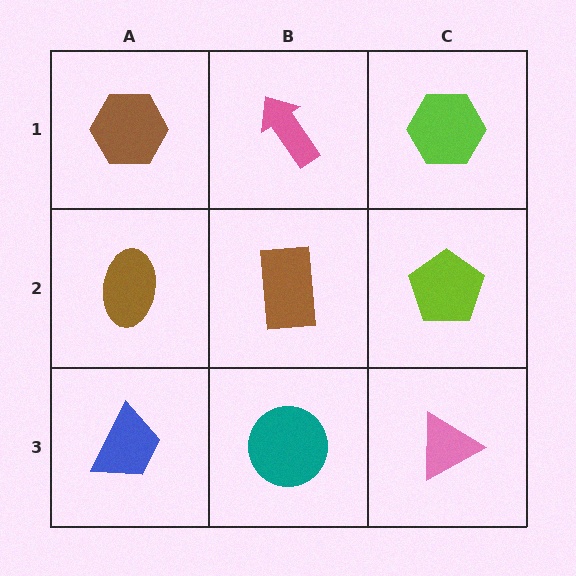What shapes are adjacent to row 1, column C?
A lime pentagon (row 2, column C), a pink arrow (row 1, column B).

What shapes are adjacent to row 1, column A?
A brown ellipse (row 2, column A), a pink arrow (row 1, column B).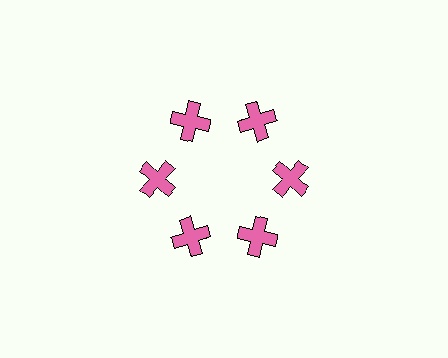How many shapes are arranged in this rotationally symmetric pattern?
There are 6 shapes, arranged in 6 groups of 1.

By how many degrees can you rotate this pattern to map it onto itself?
The pattern maps onto itself every 60 degrees of rotation.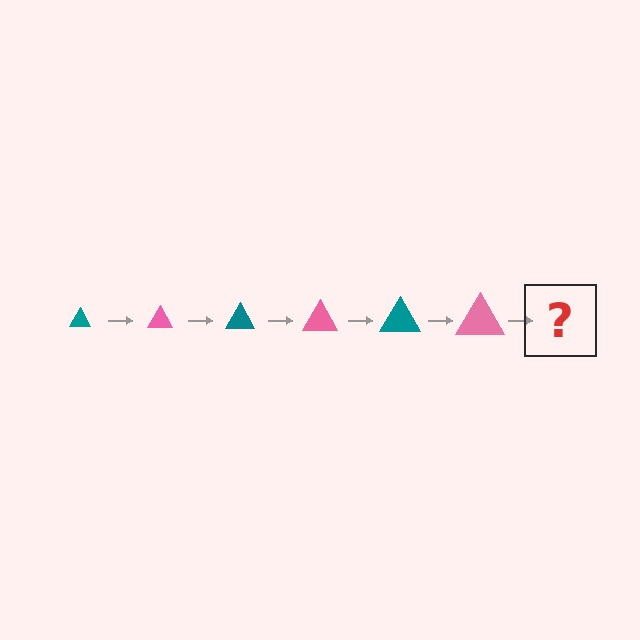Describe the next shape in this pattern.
It should be a teal triangle, larger than the previous one.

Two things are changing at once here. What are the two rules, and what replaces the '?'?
The two rules are that the triangle grows larger each step and the color cycles through teal and pink. The '?' should be a teal triangle, larger than the previous one.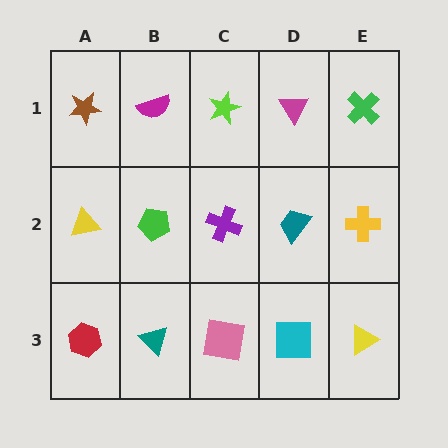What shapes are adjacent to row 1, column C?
A purple cross (row 2, column C), a magenta semicircle (row 1, column B), a magenta triangle (row 1, column D).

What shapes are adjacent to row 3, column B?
A green pentagon (row 2, column B), a red hexagon (row 3, column A), a pink square (row 3, column C).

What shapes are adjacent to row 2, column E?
A green cross (row 1, column E), a yellow triangle (row 3, column E), a teal trapezoid (row 2, column D).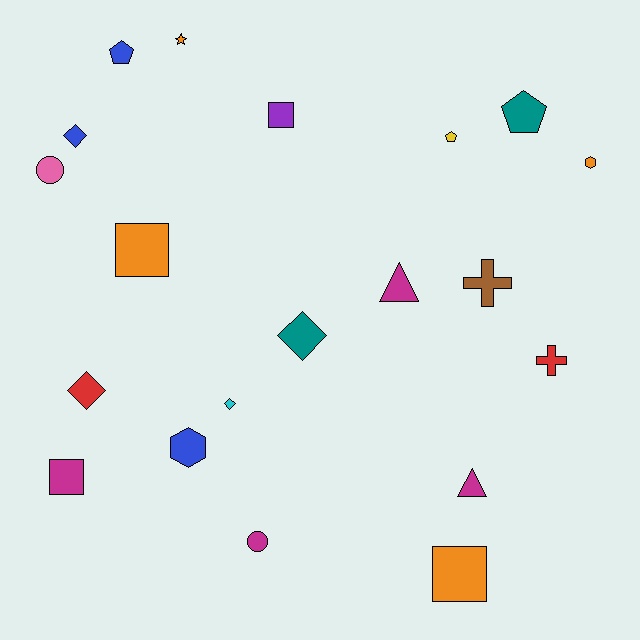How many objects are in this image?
There are 20 objects.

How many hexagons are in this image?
There are 2 hexagons.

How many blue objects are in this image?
There are 3 blue objects.